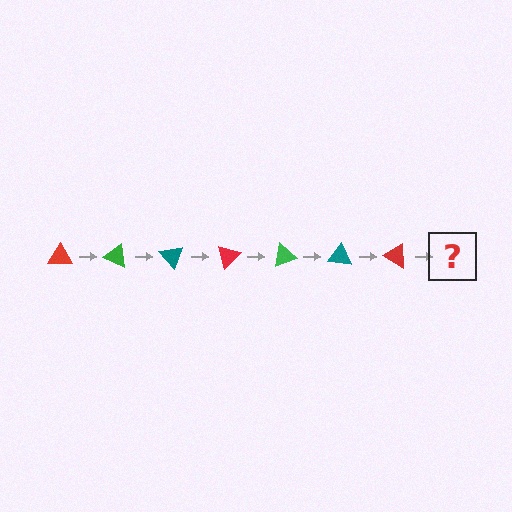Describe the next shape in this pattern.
It should be a green triangle, rotated 175 degrees from the start.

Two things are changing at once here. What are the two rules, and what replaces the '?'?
The two rules are that it rotates 25 degrees each step and the color cycles through red, green, and teal. The '?' should be a green triangle, rotated 175 degrees from the start.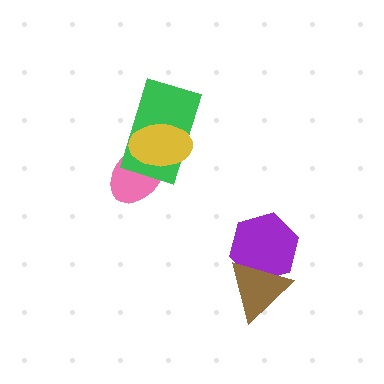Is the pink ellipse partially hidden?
Yes, it is partially covered by another shape.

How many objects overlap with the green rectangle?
2 objects overlap with the green rectangle.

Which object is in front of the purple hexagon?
The brown triangle is in front of the purple hexagon.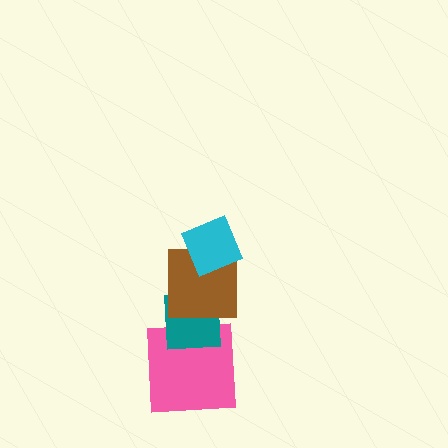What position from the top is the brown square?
The brown square is 2nd from the top.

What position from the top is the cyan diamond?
The cyan diamond is 1st from the top.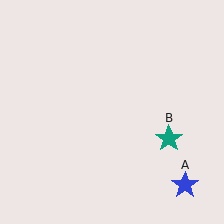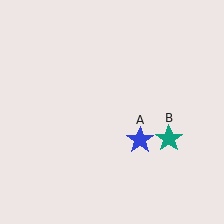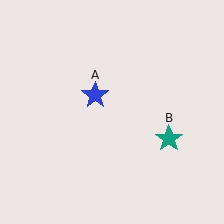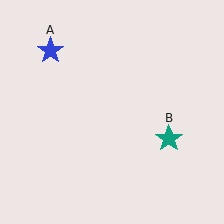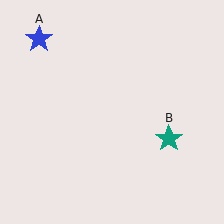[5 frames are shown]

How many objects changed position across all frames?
1 object changed position: blue star (object A).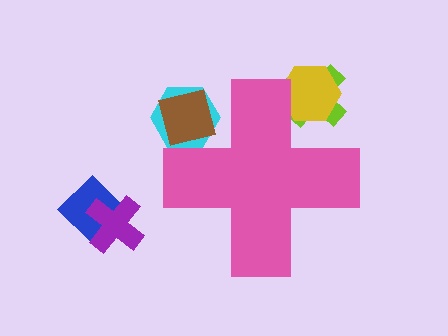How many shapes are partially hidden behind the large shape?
4 shapes are partially hidden.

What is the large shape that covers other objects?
A pink cross.